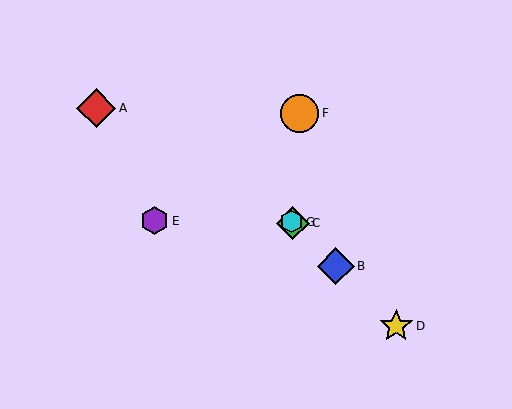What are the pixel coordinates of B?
Object B is at (336, 266).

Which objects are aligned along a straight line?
Objects B, C, D, G are aligned along a straight line.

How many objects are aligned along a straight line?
4 objects (B, C, D, G) are aligned along a straight line.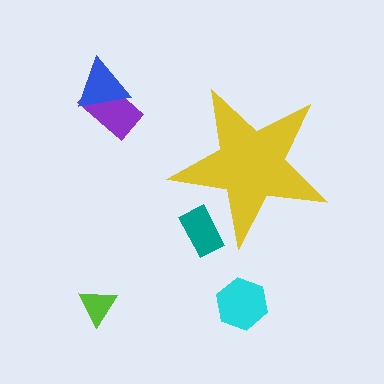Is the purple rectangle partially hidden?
No, the purple rectangle is fully visible.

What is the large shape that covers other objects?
A yellow star.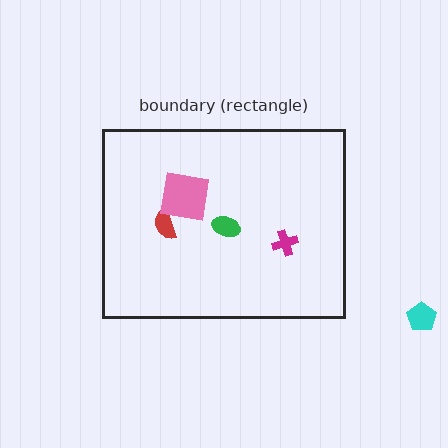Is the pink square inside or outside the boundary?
Inside.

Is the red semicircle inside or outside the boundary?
Inside.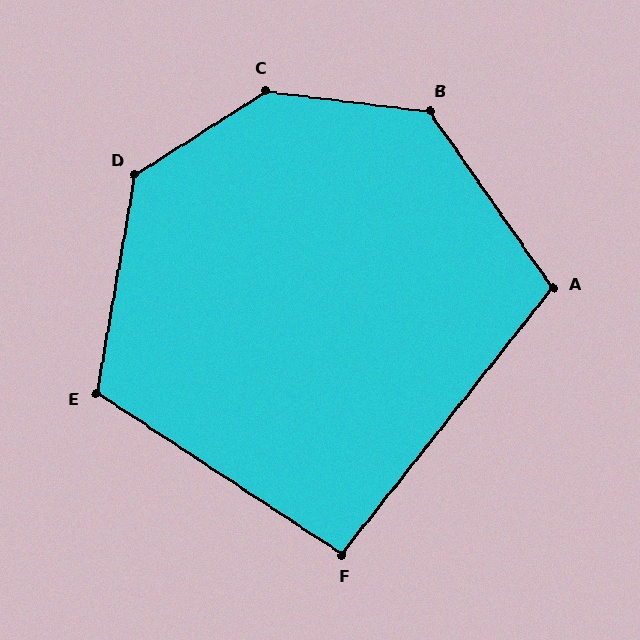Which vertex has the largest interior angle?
C, at approximately 140 degrees.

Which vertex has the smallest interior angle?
F, at approximately 95 degrees.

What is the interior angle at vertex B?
Approximately 132 degrees (obtuse).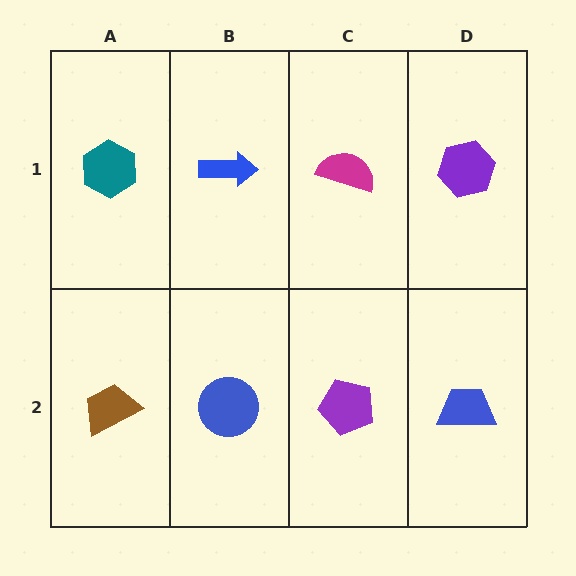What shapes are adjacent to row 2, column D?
A purple hexagon (row 1, column D), a purple pentagon (row 2, column C).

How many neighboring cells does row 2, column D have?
2.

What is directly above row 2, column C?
A magenta semicircle.